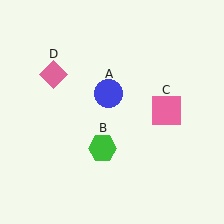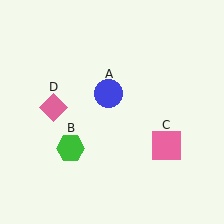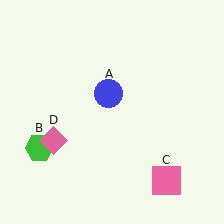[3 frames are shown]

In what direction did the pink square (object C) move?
The pink square (object C) moved down.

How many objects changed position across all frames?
3 objects changed position: green hexagon (object B), pink square (object C), pink diamond (object D).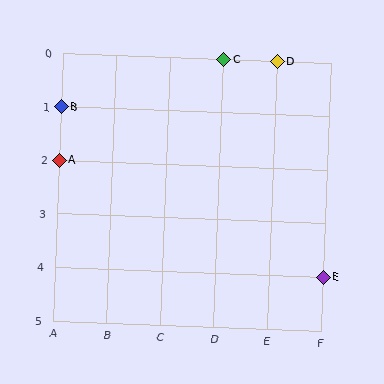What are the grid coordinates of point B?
Point B is at grid coordinates (A, 1).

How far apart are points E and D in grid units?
Points E and D are 1 column and 4 rows apart (about 4.1 grid units diagonally).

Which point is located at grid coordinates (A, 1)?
Point B is at (A, 1).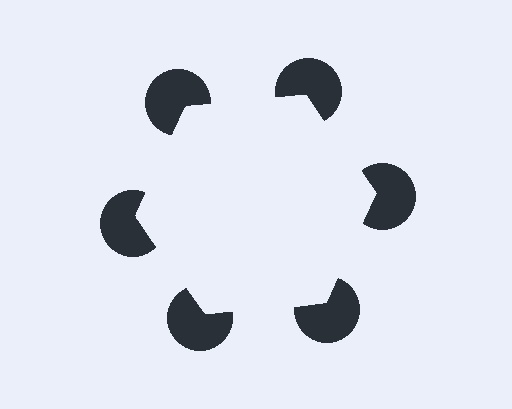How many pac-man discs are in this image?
There are 6 — one at each vertex of the illusory hexagon.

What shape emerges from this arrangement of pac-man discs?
An illusory hexagon — its edges are inferred from the aligned wedge cuts in the pac-man discs, not physically drawn.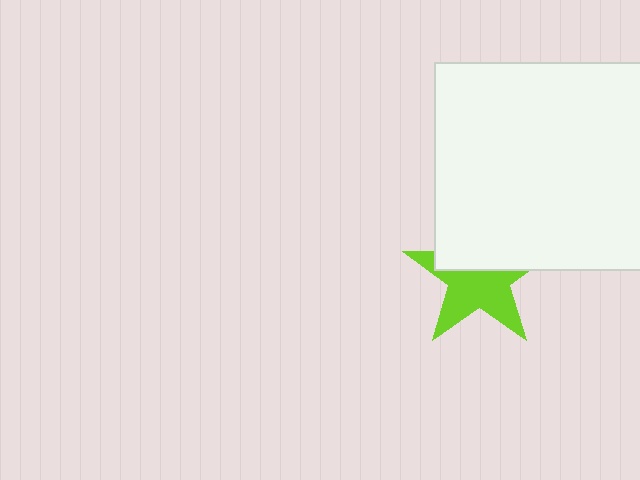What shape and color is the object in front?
The object in front is a white rectangle.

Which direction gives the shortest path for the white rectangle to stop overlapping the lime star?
Moving up gives the shortest separation.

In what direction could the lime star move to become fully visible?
The lime star could move down. That would shift it out from behind the white rectangle entirely.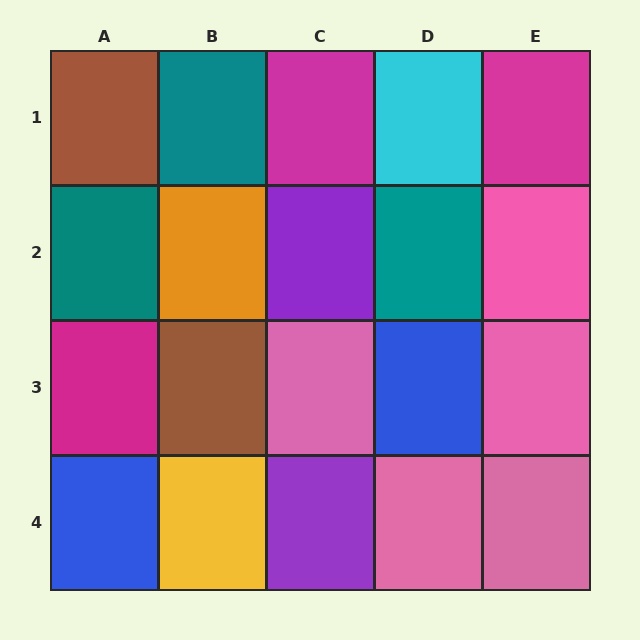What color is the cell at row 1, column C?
Magenta.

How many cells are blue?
2 cells are blue.